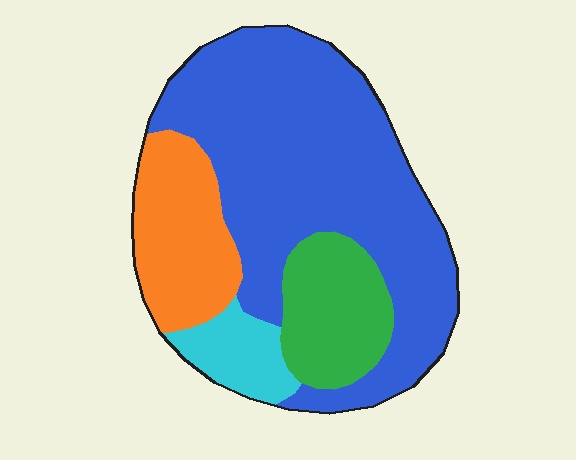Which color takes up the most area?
Blue, at roughly 60%.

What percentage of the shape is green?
Green covers about 15% of the shape.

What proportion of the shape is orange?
Orange covers about 15% of the shape.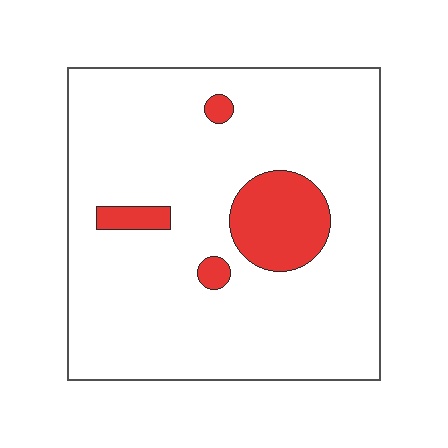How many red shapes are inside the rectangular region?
4.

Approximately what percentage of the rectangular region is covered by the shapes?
Approximately 10%.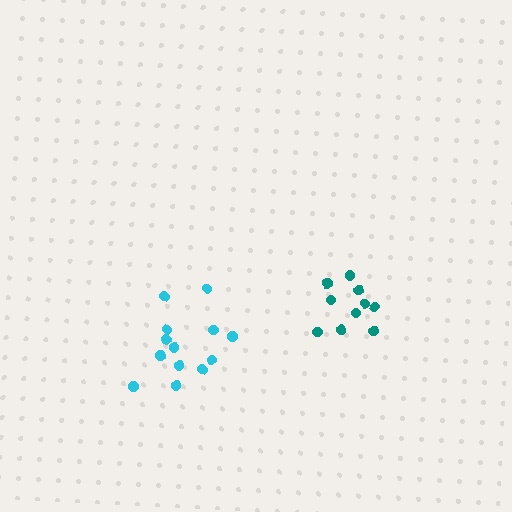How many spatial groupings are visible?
There are 2 spatial groupings.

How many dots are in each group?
Group 1: 10 dots, Group 2: 13 dots (23 total).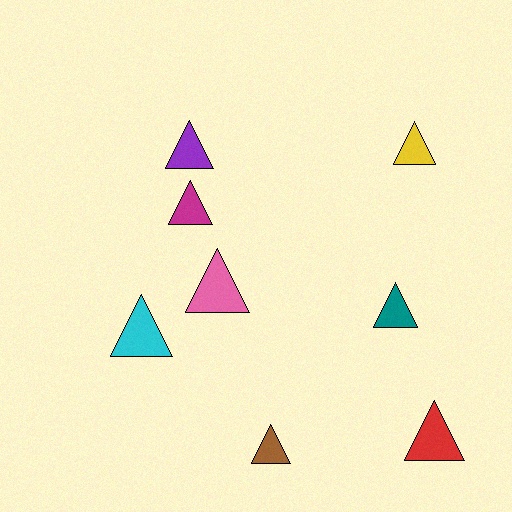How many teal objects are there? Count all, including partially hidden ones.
There is 1 teal object.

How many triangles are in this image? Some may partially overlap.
There are 8 triangles.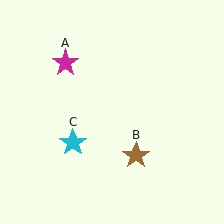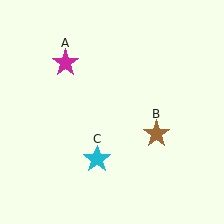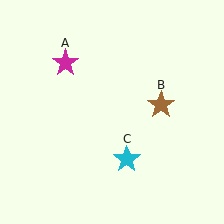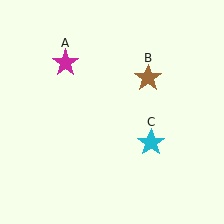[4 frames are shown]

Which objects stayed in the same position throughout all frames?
Magenta star (object A) remained stationary.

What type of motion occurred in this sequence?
The brown star (object B), cyan star (object C) rotated counterclockwise around the center of the scene.